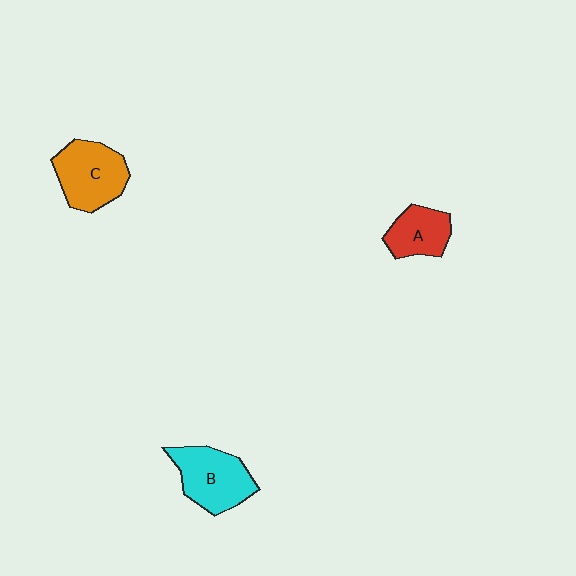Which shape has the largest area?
Shape B (cyan).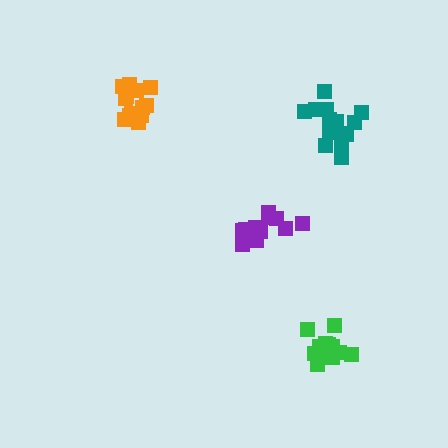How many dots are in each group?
Group 1: 14 dots, Group 2: 12 dots, Group 3: 15 dots, Group 4: 14 dots (55 total).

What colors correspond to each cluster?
The clusters are colored: orange, purple, teal, green.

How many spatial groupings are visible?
There are 4 spatial groupings.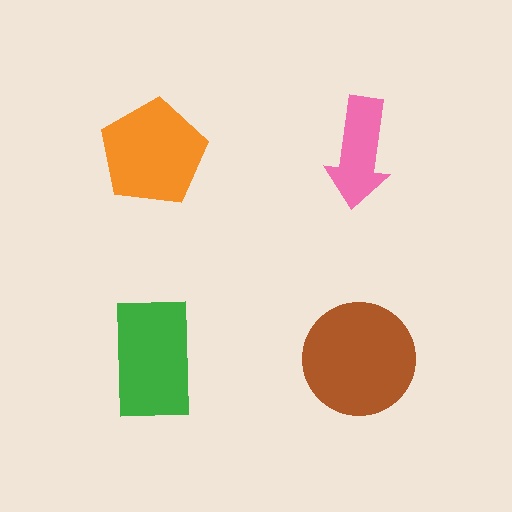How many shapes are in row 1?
2 shapes.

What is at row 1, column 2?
A pink arrow.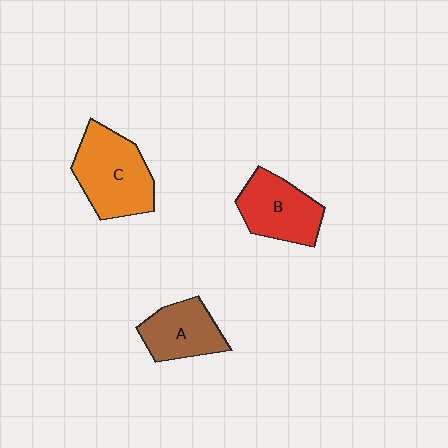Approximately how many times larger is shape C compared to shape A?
Approximately 1.5 times.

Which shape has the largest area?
Shape C (orange).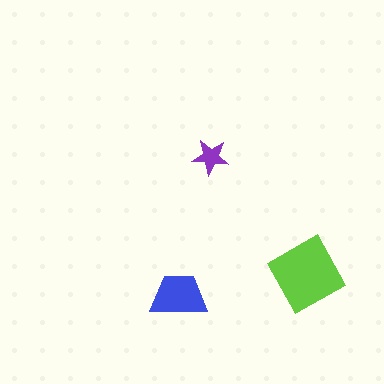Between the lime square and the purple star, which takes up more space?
The lime square.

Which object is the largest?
The lime square.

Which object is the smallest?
The purple star.